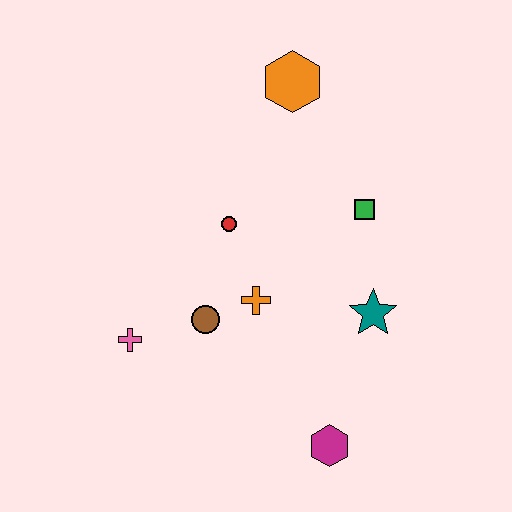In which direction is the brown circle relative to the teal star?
The brown circle is to the left of the teal star.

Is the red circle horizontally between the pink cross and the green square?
Yes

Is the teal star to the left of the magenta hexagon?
No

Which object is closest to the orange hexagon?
The green square is closest to the orange hexagon.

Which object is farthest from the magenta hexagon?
The orange hexagon is farthest from the magenta hexagon.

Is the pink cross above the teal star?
No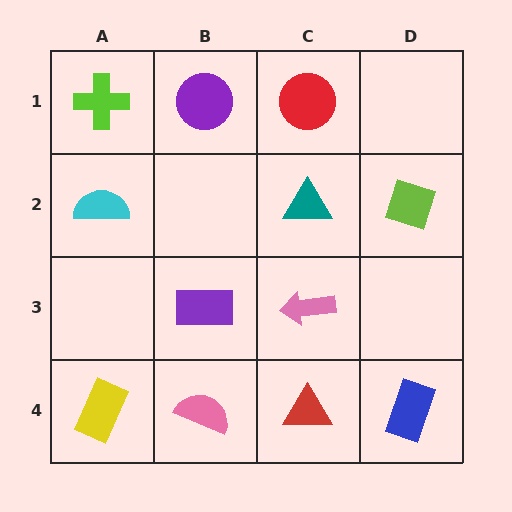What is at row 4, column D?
A blue rectangle.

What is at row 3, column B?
A purple rectangle.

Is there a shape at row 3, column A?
No, that cell is empty.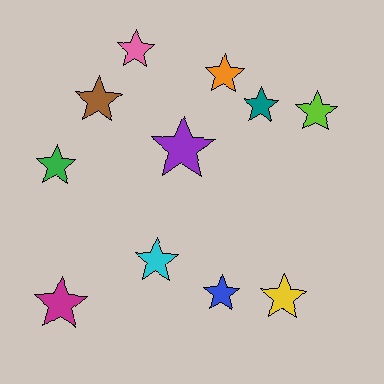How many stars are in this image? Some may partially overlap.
There are 11 stars.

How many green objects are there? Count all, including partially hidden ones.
There is 1 green object.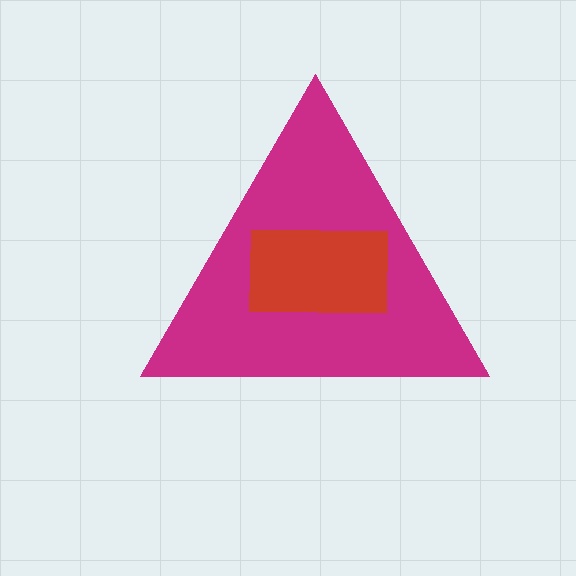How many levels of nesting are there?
2.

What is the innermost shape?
The red rectangle.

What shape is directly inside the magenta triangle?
The red rectangle.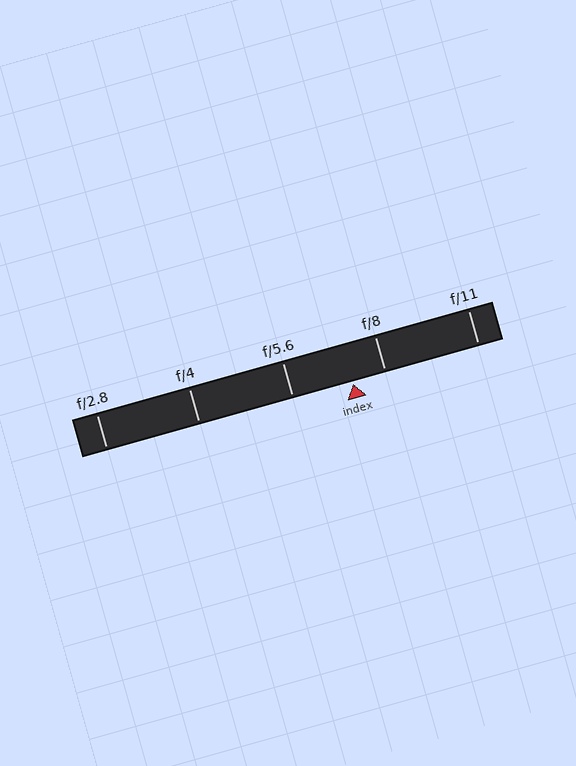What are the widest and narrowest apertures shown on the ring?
The widest aperture shown is f/2.8 and the narrowest is f/11.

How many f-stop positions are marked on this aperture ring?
There are 5 f-stop positions marked.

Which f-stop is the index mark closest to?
The index mark is closest to f/8.